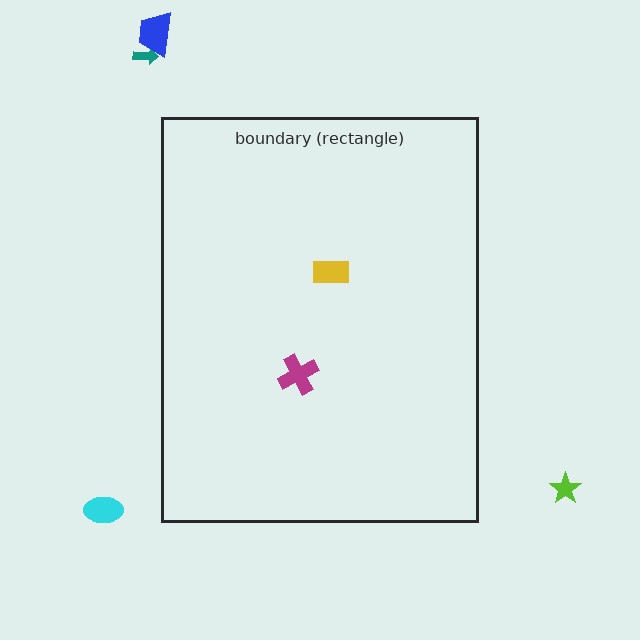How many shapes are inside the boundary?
2 inside, 4 outside.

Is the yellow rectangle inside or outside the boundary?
Inside.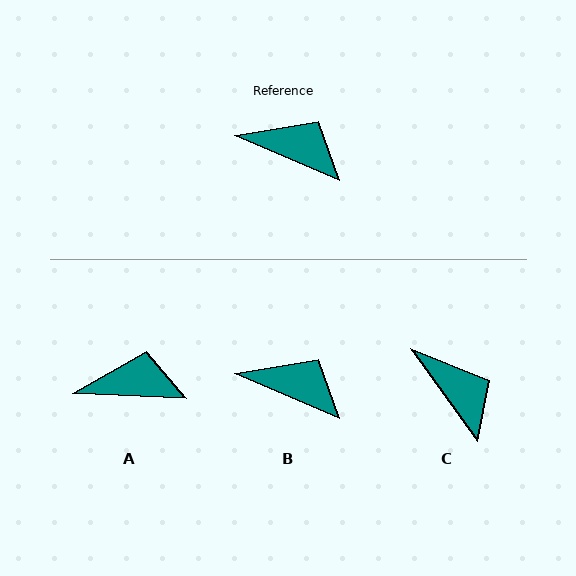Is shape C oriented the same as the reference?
No, it is off by about 31 degrees.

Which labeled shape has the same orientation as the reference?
B.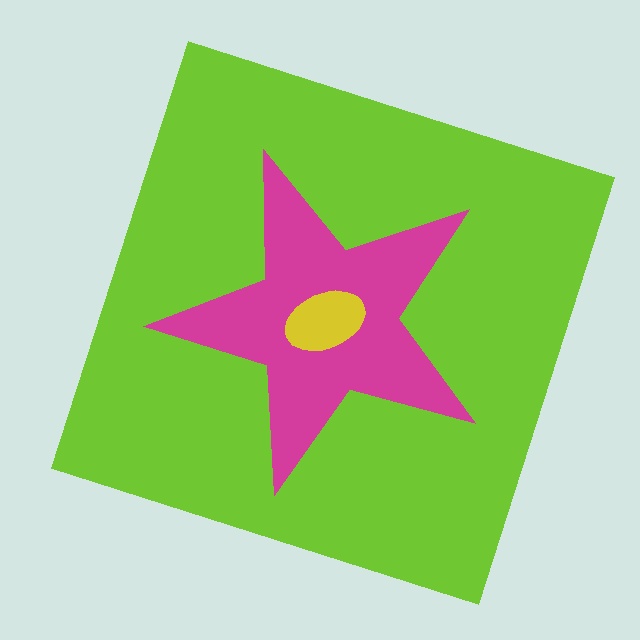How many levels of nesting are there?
3.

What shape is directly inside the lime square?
The magenta star.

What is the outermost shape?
The lime square.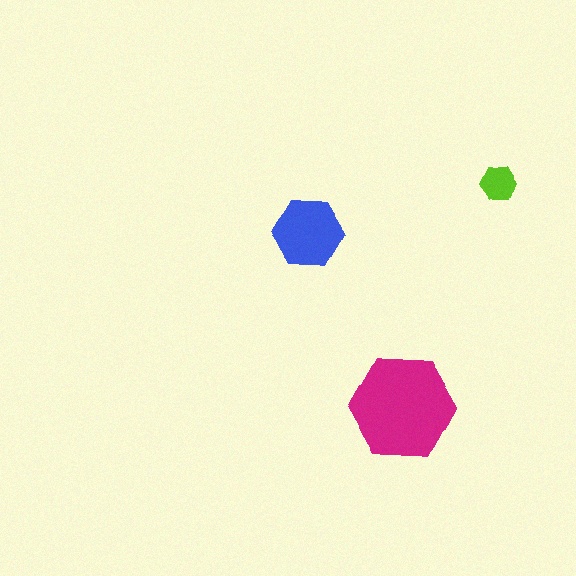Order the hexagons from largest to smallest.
the magenta one, the blue one, the lime one.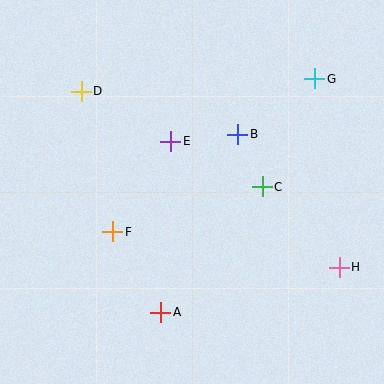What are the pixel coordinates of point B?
Point B is at (238, 134).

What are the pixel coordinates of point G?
Point G is at (315, 79).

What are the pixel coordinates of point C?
Point C is at (262, 187).